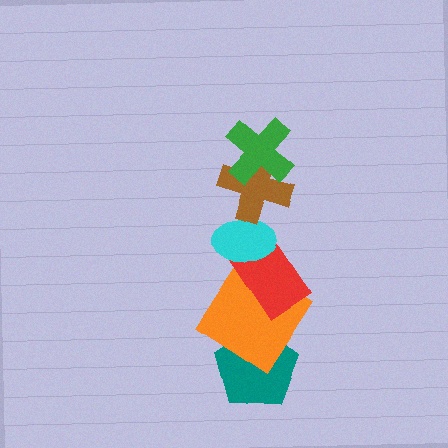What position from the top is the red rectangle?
The red rectangle is 4th from the top.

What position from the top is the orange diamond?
The orange diamond is 5th from the top.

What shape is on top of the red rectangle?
The cyan ellipse is on top of the red rectangle.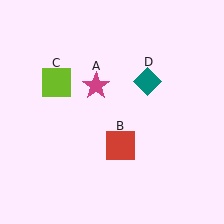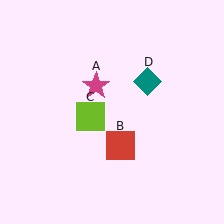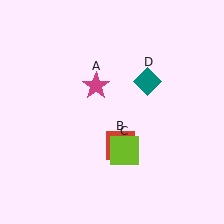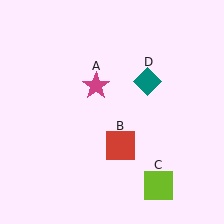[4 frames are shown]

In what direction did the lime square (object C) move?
The lime square (object C) moved down and to the right.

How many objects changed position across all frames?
1 object changed position: lime square (object C).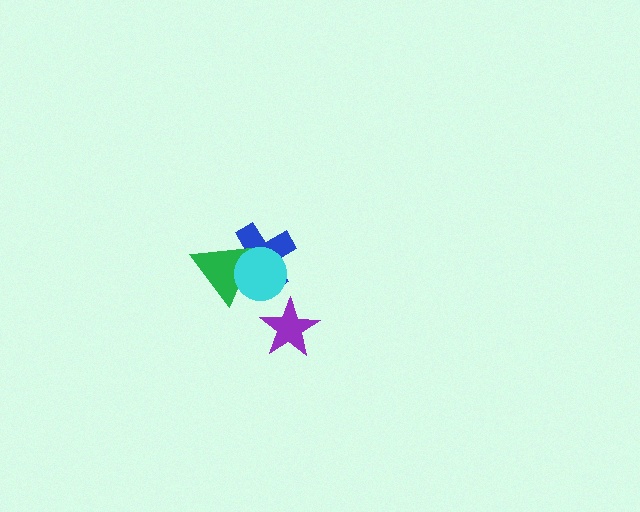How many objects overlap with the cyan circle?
2 objects overlap with the cyan circle.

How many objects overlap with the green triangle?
2 objects overlap with the green triangle.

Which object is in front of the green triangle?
The cyan circle is in front of the green triangle.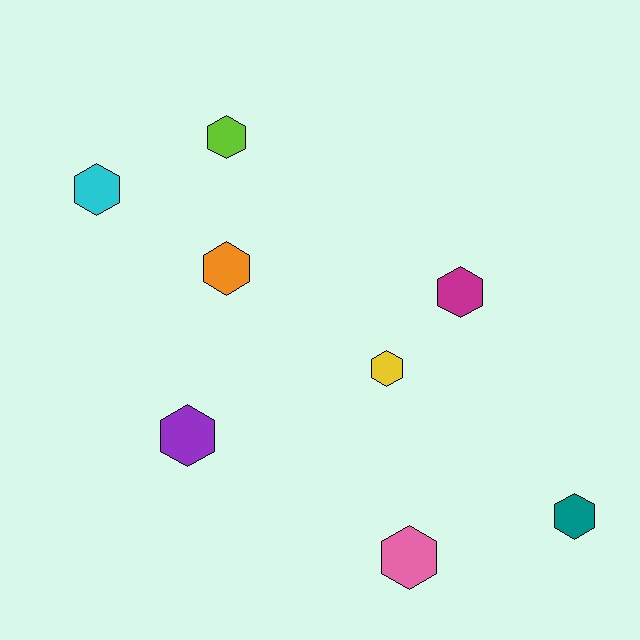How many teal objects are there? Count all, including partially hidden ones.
There is 1 teal object.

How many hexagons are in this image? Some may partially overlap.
There are 8 hexagons.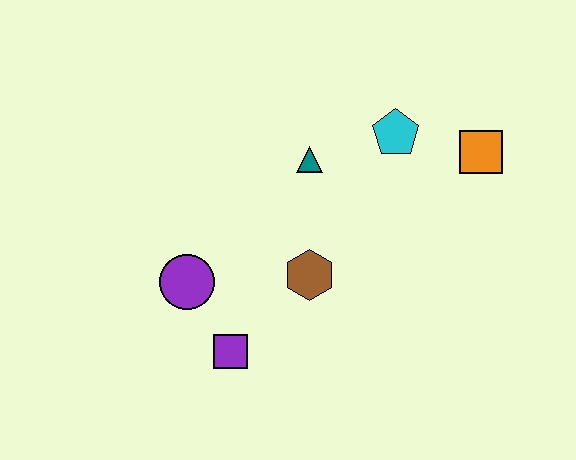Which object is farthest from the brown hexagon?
The orange square is farthest from the brown hexagon.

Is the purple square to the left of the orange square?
Yes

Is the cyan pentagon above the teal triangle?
Yes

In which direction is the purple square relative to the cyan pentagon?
The purple square is below the cyan pentagon.